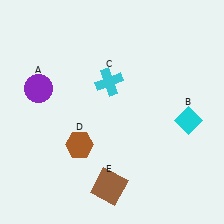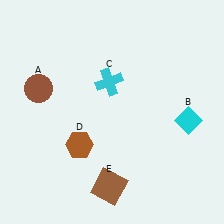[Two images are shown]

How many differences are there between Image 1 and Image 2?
There is 1 difference between the two images.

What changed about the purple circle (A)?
In Image 1, A is purple. In Image 2, it changed to brown.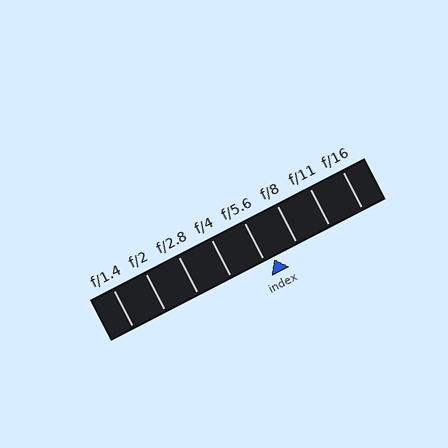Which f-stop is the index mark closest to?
The index mark is closest to f/5.6.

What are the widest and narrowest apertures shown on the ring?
The widest aperture shown is f/1.4 and the narrowest is f/16.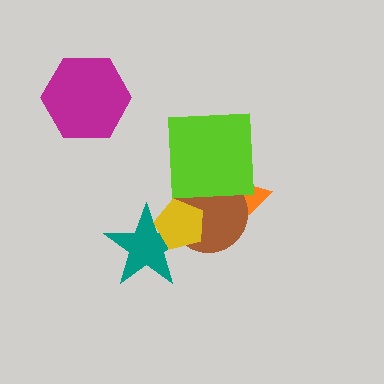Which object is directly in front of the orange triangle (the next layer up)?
The brown circle is directly in front of the orange triangle.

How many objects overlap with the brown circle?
4 objects overlap with the brown circle.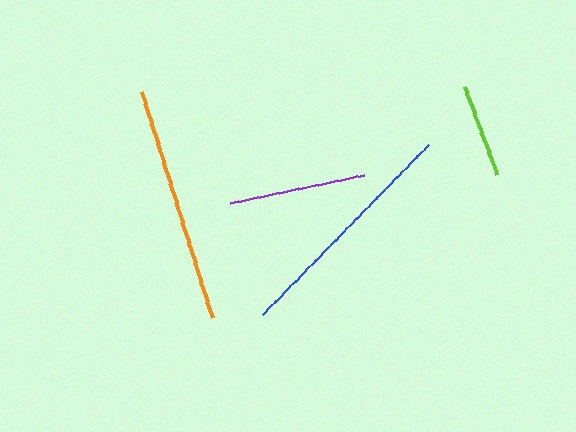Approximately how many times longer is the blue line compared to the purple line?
The blue line is approximately 1.7 times the length of the purple line.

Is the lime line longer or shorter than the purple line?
The purple line is longer than the lime line.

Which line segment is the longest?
The orange line is the longest at approximately 237 pixels.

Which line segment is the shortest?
The lime line is the shortest at approximately 94 pixels.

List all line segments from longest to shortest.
From longest to shortest: orange, blue, purple, lime.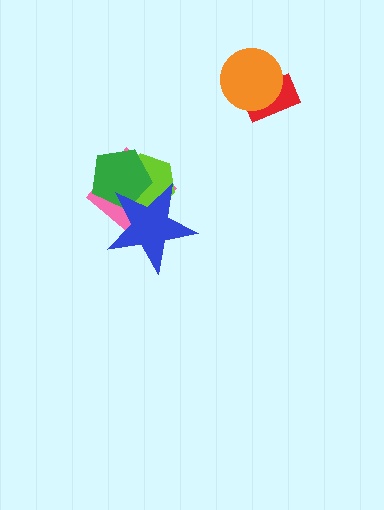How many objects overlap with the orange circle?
1 object overlaps with the orange circle.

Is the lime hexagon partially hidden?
Yes, it is partially covered by another shape.